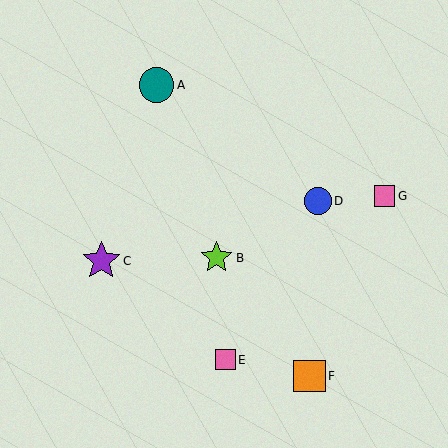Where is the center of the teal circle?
The center of the teal circle is at (157, 85).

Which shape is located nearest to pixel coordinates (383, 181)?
The pink square (labeled G) at (384, 196) is nearest to that location.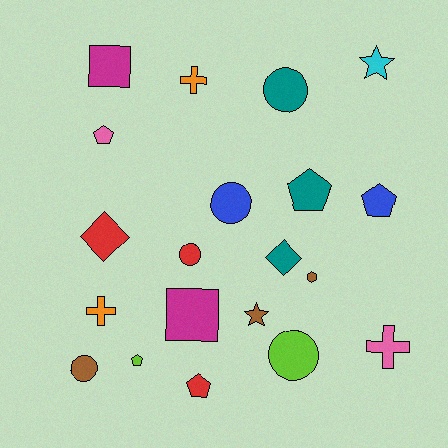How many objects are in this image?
There are 20 objects.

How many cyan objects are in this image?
There is 1 cyan object.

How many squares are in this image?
There are 2 squares.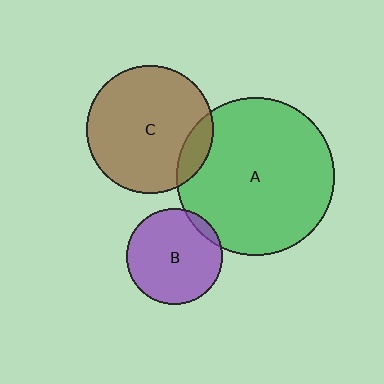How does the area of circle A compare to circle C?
Approximately 1.5 times.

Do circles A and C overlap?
Yes.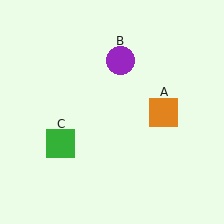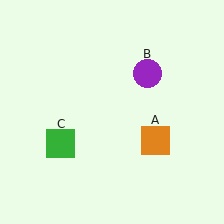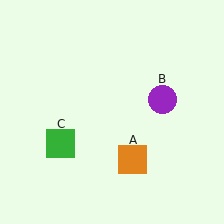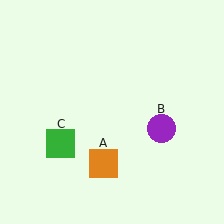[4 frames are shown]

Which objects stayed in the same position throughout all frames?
Green square (object C) remained stationary.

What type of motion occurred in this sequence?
The orange square (object A), purple circle (object B) rotated clockwise around the center of the scene.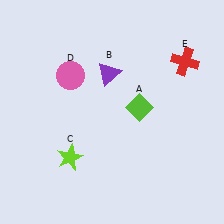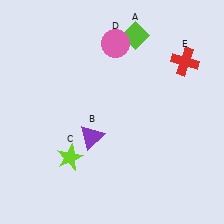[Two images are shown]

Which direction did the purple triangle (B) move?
The purple triangle (B) moved down.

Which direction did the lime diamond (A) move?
The lime diamond (A) moved up.